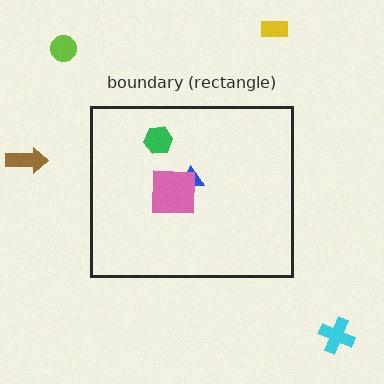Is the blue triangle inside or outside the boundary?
Inside.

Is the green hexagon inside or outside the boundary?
Inside.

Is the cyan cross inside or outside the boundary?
Outside.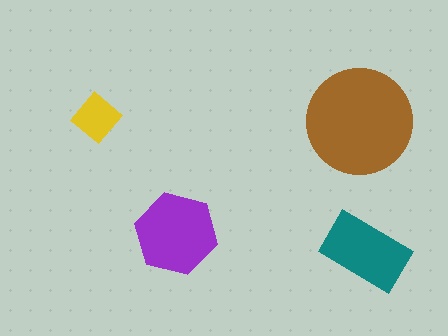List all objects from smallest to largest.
The yellow diamond, the teal rectangle, the purple hexagon, the brown circle.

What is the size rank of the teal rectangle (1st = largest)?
3rd.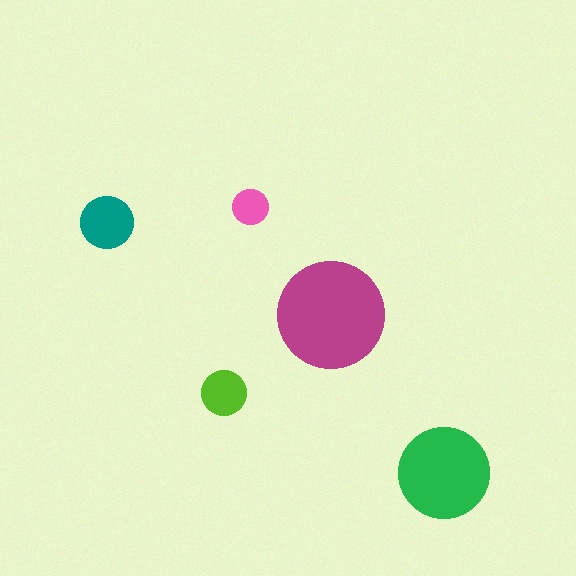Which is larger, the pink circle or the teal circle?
The teal one.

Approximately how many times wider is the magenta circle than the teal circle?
About 2 times wider.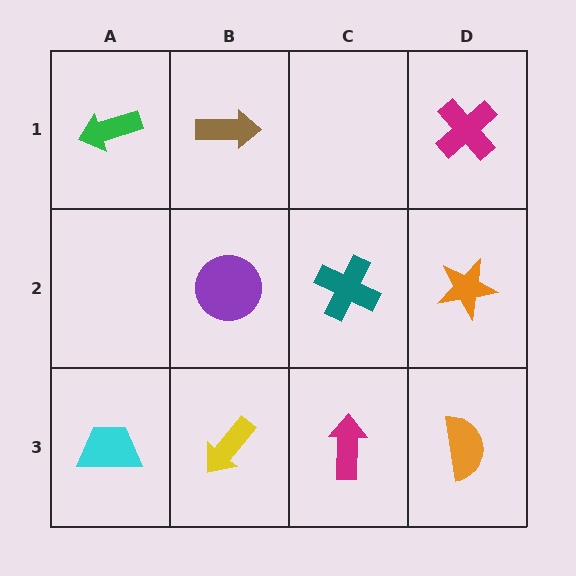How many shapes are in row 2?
3 shapes.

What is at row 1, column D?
A magenta cross.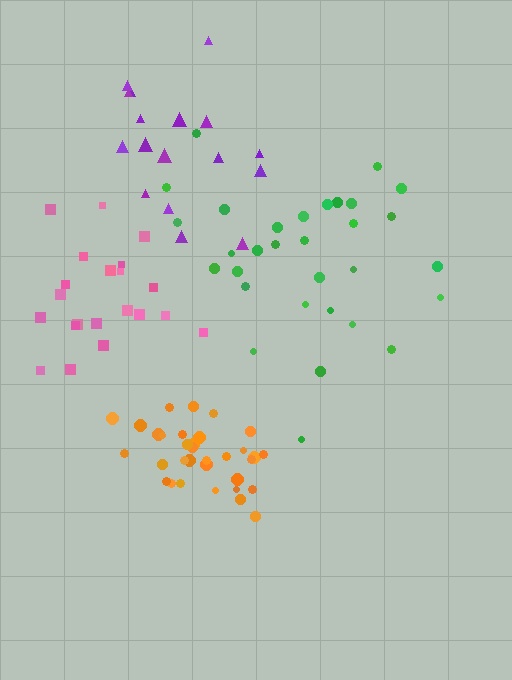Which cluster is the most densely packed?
Orange.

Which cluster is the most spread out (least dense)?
Purple.